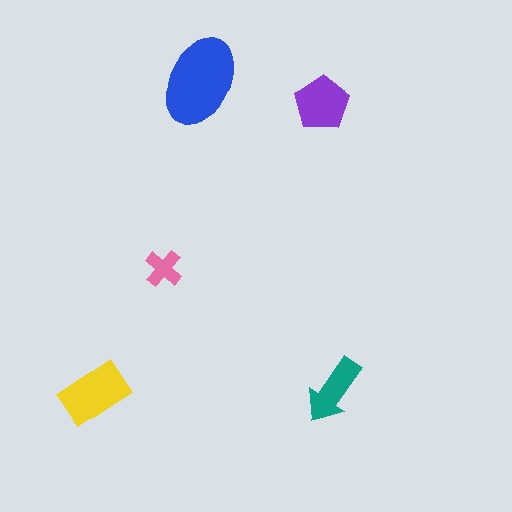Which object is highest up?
The blue ellipse is topmost.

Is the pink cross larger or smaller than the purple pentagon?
Smaller.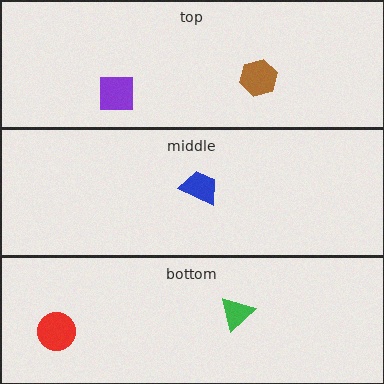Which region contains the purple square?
The top region.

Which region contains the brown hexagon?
The top region.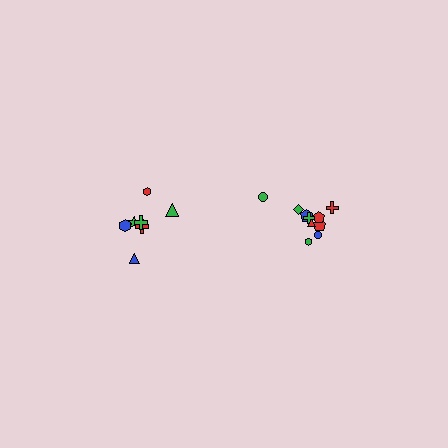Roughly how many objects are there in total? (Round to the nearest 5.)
Roughly 15 objects in total.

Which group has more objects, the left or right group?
The right group.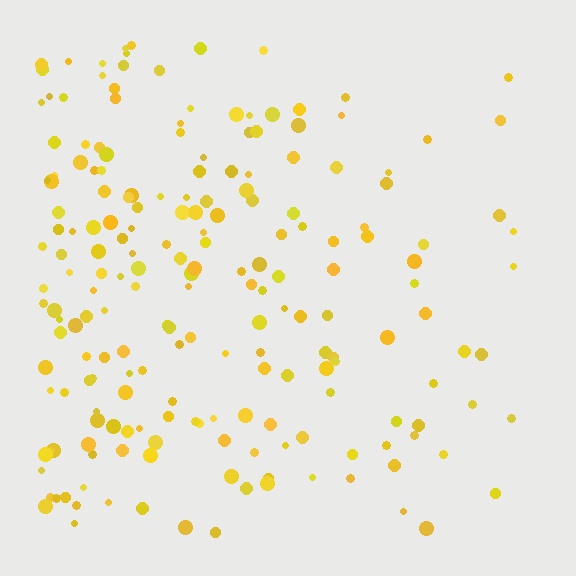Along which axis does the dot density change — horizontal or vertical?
Horizontal.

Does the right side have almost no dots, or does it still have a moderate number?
Still a moderate number, just noticeably fewer than the left.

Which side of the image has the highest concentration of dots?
The left.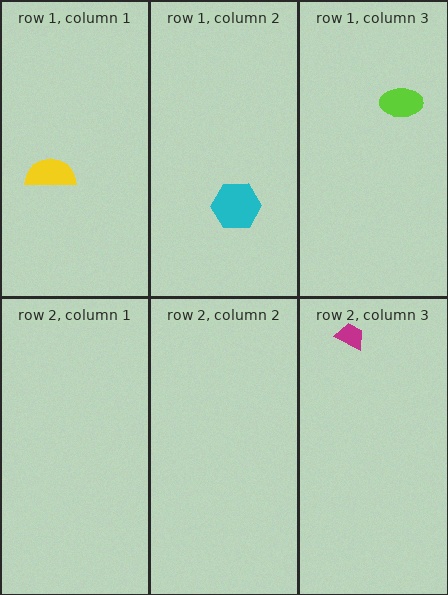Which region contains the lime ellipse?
The row 1, column 3 region.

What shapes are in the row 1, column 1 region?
The yellow semicircle.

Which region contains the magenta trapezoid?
The row 2, column 3 region.